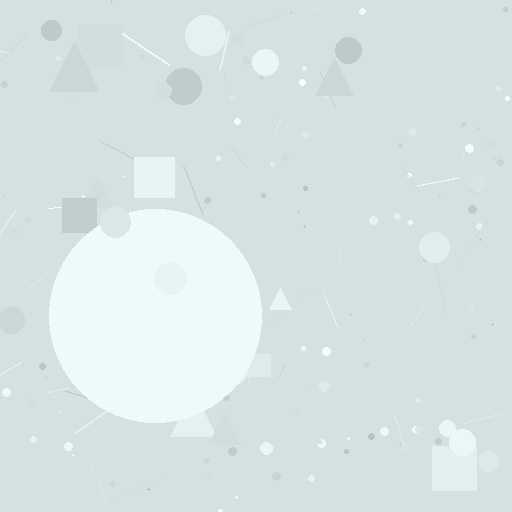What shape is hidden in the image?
A circle is hidden in the image.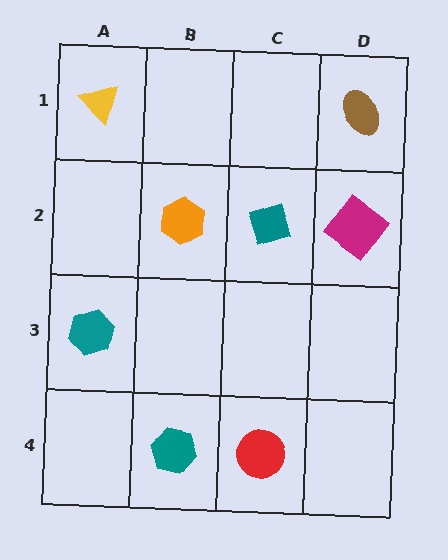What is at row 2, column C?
A teal diamond.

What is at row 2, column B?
An orange hexagon.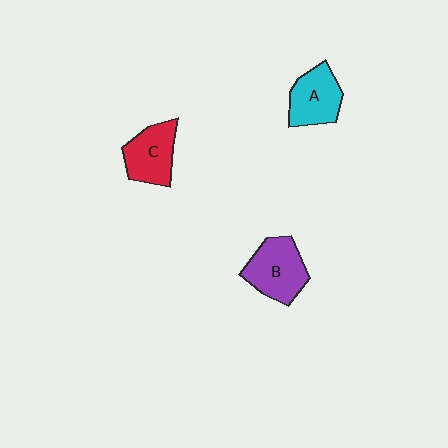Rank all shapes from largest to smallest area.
From largest to smallest: B (purple), A (cyan), C (red).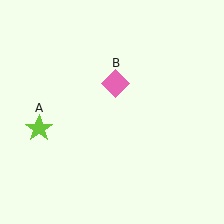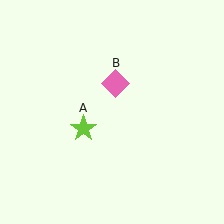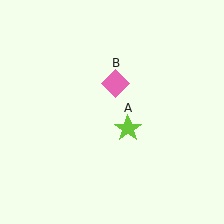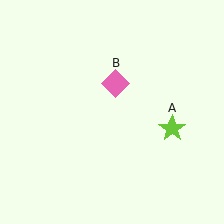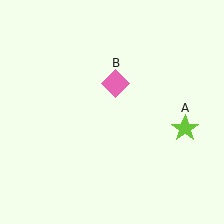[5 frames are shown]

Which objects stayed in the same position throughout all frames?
Pink diamond (object B) remained stationary.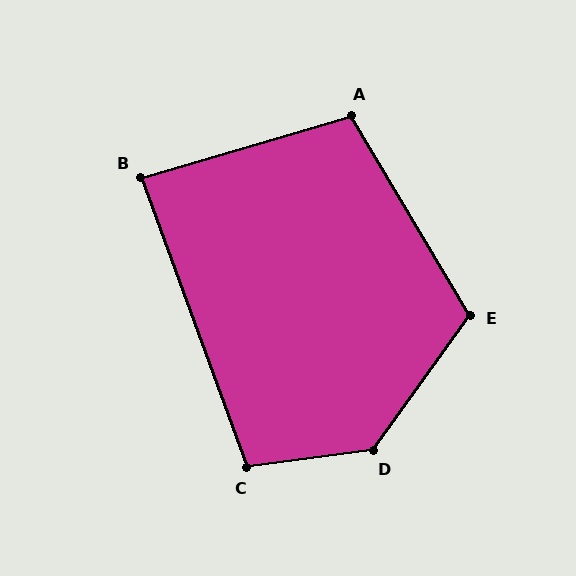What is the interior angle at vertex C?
Approximately 103 degrees (obtuse).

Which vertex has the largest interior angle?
D, at approximately 133 degrees.